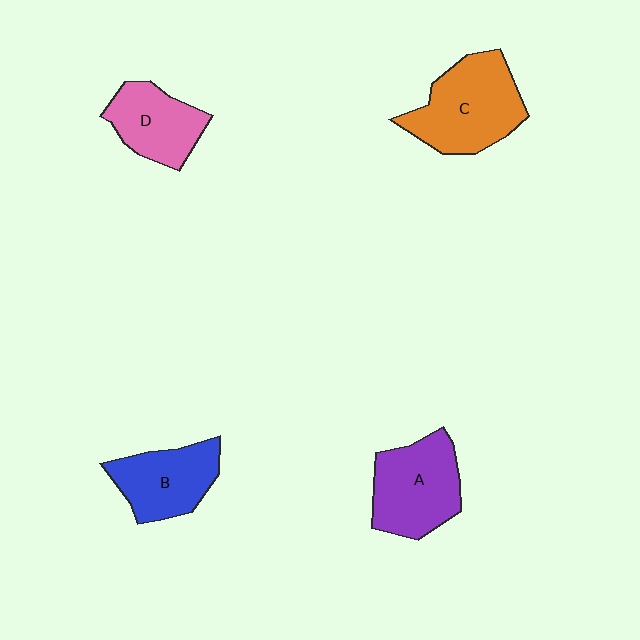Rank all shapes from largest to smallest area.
From largest to smallest: C (orange), A (purple), B (blue), D (pink).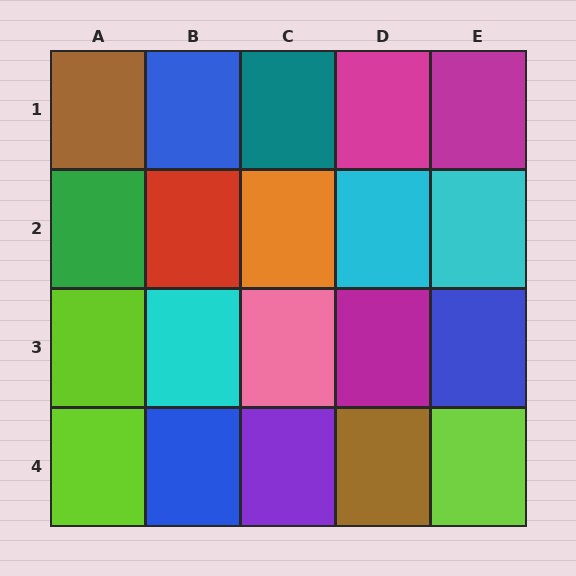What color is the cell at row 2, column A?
Green.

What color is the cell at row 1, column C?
Teal.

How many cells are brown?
2 cells are brown.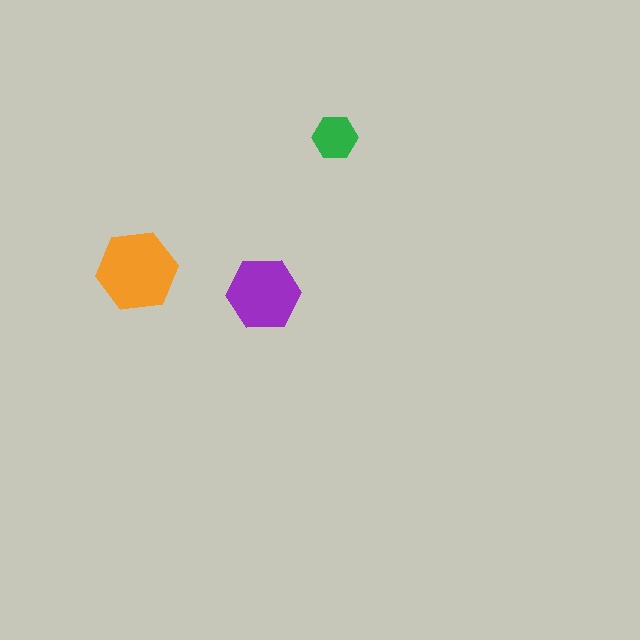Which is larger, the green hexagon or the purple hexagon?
The purple one.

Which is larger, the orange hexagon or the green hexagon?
The orange one.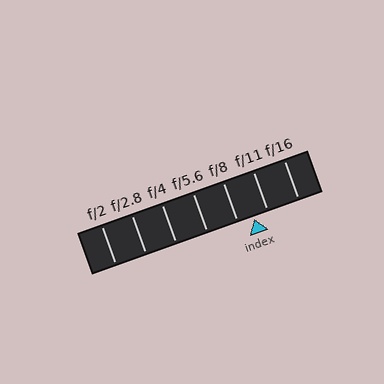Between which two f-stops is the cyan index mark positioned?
The index mark is between f/8 and f/11.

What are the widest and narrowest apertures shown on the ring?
The widest aperture shown is f/2 and the narrowest is f/16.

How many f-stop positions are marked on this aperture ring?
There are 7 f-stop positions marked.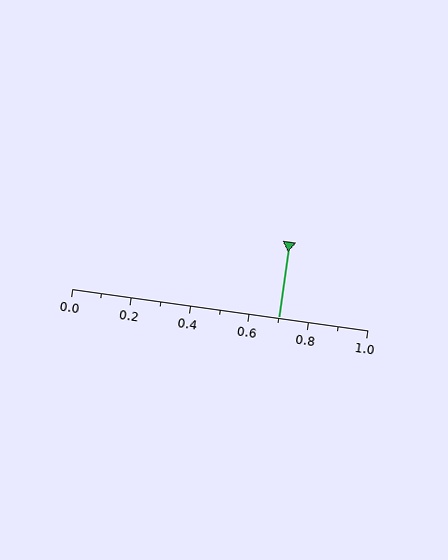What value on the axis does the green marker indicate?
The marker indicates approximately 0.7.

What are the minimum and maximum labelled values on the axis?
The axis runs from 0.0 to 1.0.